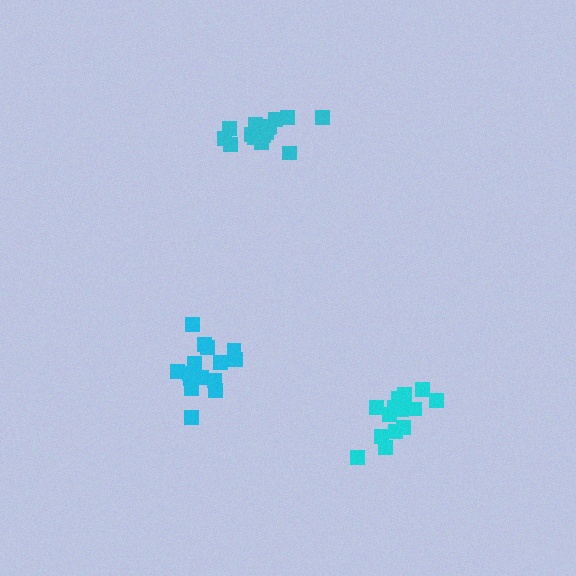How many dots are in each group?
Group 1: 15 dots, Group 2: 15 dots, Group 3: 14 dots (44 total).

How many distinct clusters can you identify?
There are 3 distinct clusters.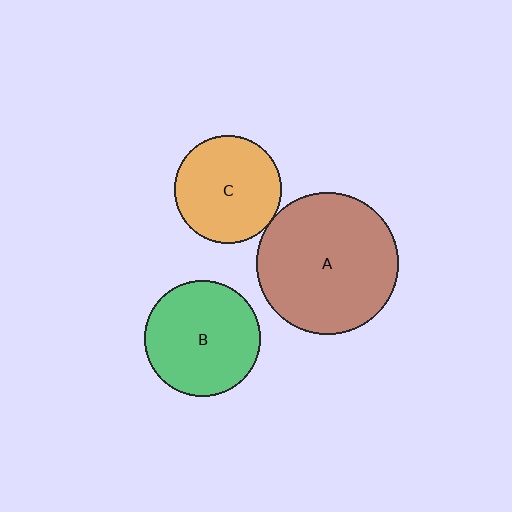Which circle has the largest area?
Circle A (brown).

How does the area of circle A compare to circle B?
Approximately 1.5 times.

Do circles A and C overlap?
Yes.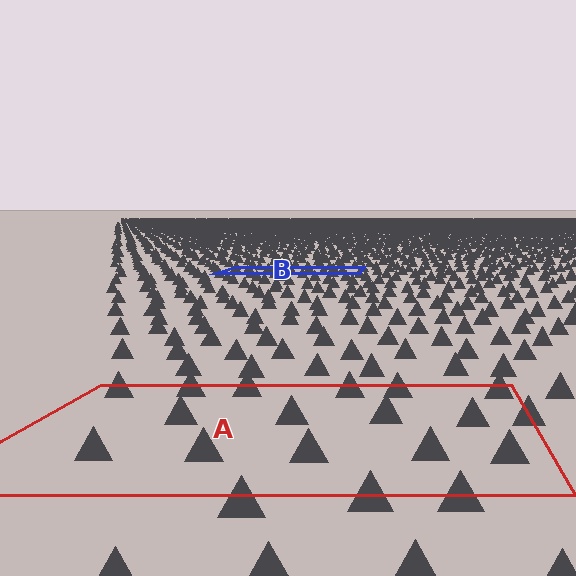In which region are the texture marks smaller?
The texture marks are smaller in region B, because it is farther away.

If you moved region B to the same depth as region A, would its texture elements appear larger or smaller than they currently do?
They would appear larger. At a closer depth, the same texture elements are projected at a bigger on-screen size.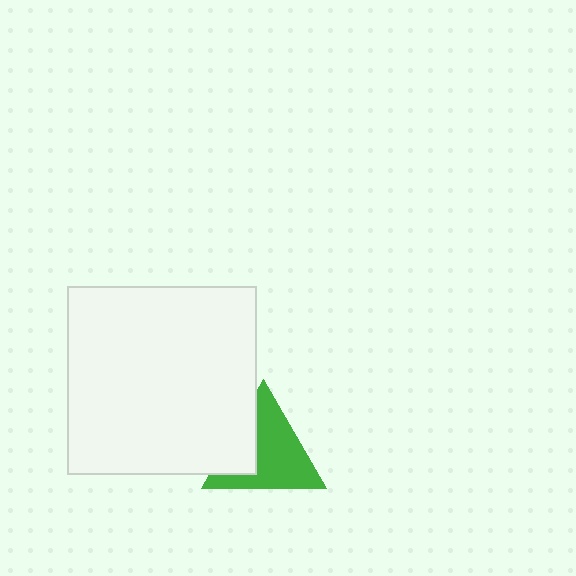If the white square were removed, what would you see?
You would see the complete green triangle.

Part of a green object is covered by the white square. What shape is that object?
It is a triangle.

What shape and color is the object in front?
The object in front is a white square.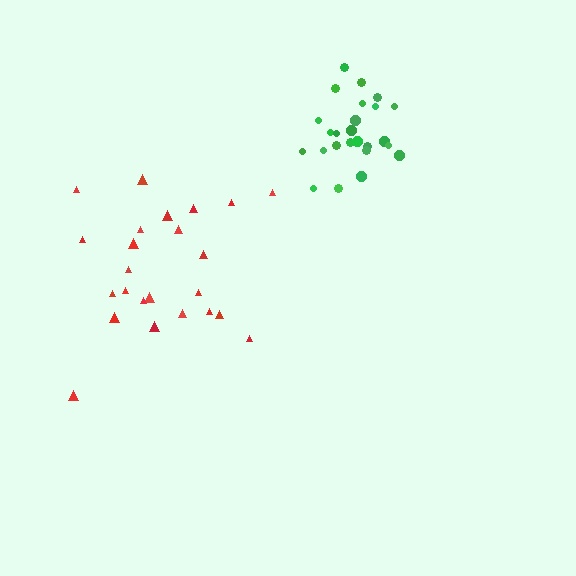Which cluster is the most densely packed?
Green.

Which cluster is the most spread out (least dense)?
Red.